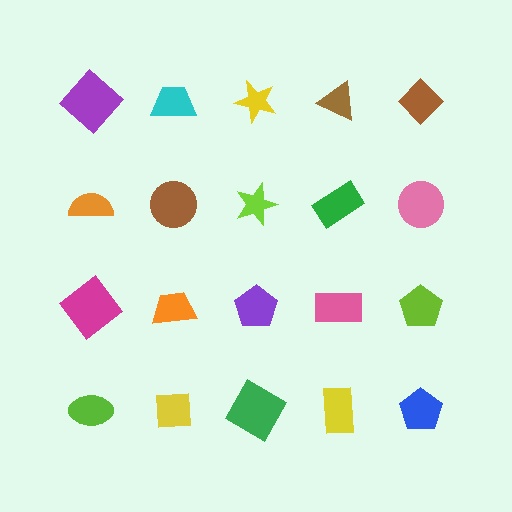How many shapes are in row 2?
5 shapes.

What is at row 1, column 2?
A cyan trapezoid.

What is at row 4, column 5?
A blue pentagon.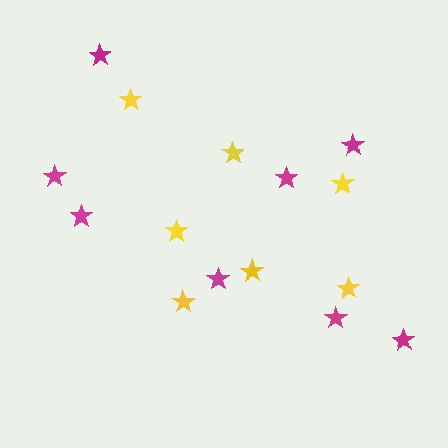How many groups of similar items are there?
There are 2 groups: one group of magenta stars (8) and one group of yellow stars (7).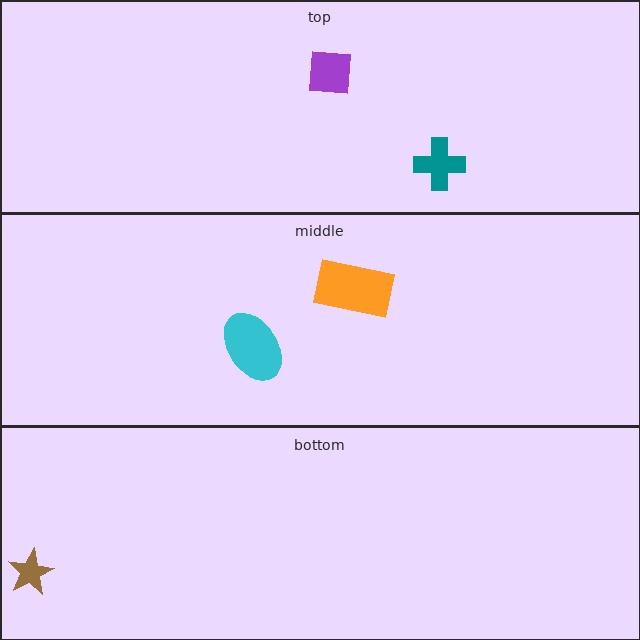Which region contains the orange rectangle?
The middle region.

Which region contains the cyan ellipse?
The middle region.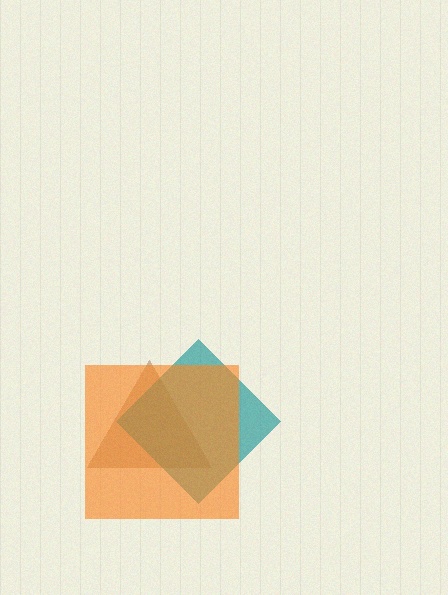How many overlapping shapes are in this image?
There are 3 overlapping shapes in the image.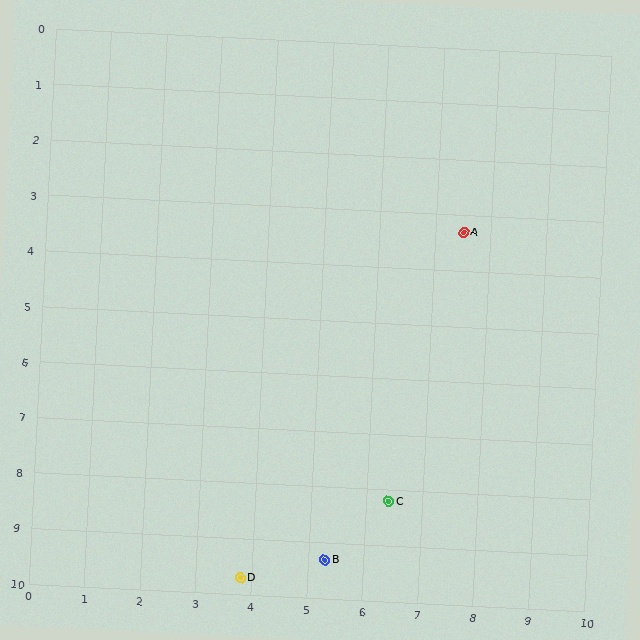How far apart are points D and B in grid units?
Points D and B are about 1.6 grid units apart.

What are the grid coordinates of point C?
Point C is at approximately (6.4, 8.2).